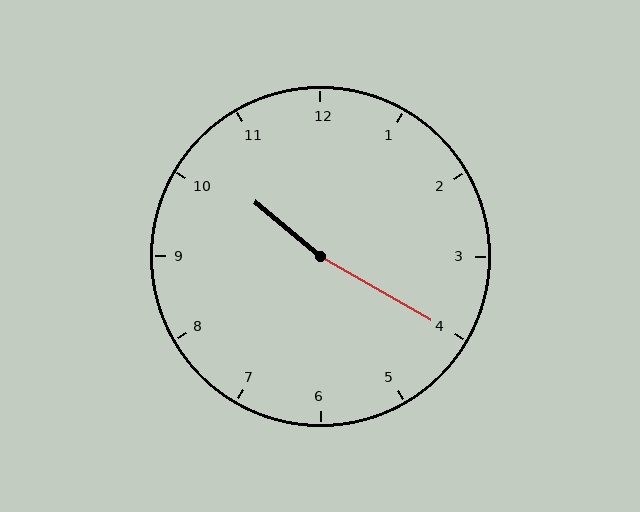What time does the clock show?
10:20.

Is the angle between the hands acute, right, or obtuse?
It is obtuse.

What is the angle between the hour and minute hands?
Approximately 170 degrees.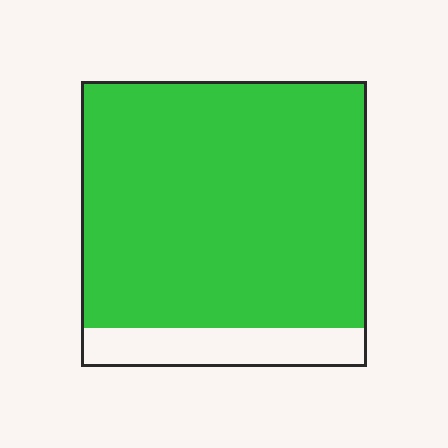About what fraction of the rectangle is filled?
About seven eighths (7/8).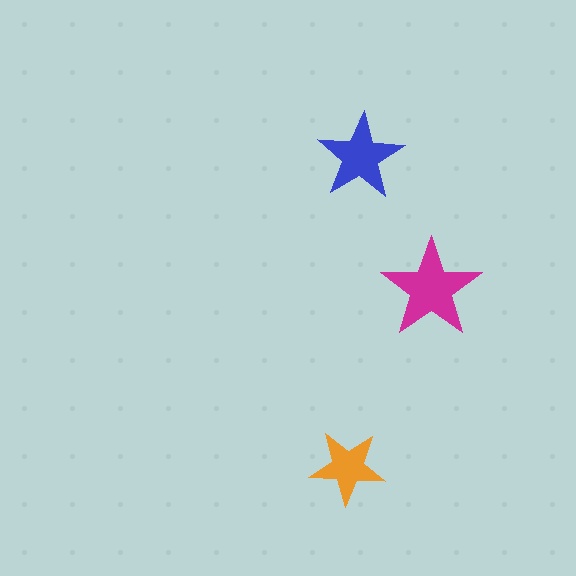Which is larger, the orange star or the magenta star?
The magenta one.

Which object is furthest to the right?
The magenta star is rightmost.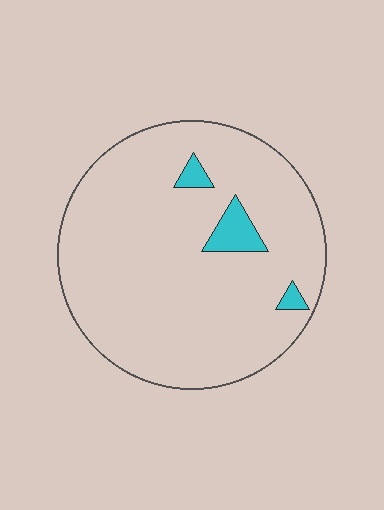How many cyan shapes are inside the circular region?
3.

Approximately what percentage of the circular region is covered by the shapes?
Approximately 5%.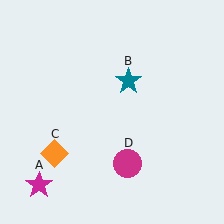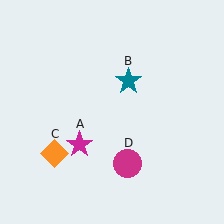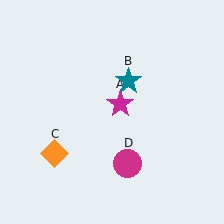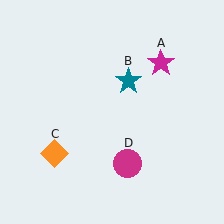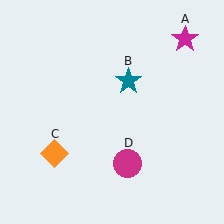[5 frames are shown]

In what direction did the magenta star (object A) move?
The magenta star (object A) moved up and to the right.